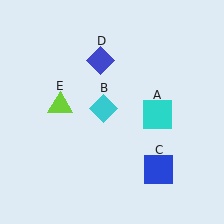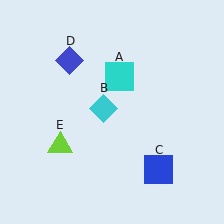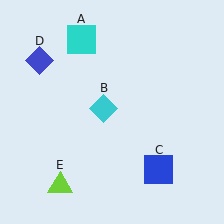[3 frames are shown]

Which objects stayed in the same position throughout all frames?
Cyan diamond (object B) and blue square (object C) remained stationary.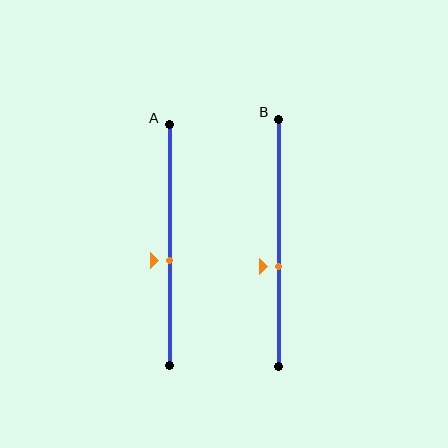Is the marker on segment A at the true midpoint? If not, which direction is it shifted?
No, the marker on segment A is shifted downward by about 6% of the segment length.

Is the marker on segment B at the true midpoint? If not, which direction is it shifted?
No, the marker on segment B is shifted downward by about 10% of the segment length.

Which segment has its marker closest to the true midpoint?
Segment A has its marker closest to the true midpoint.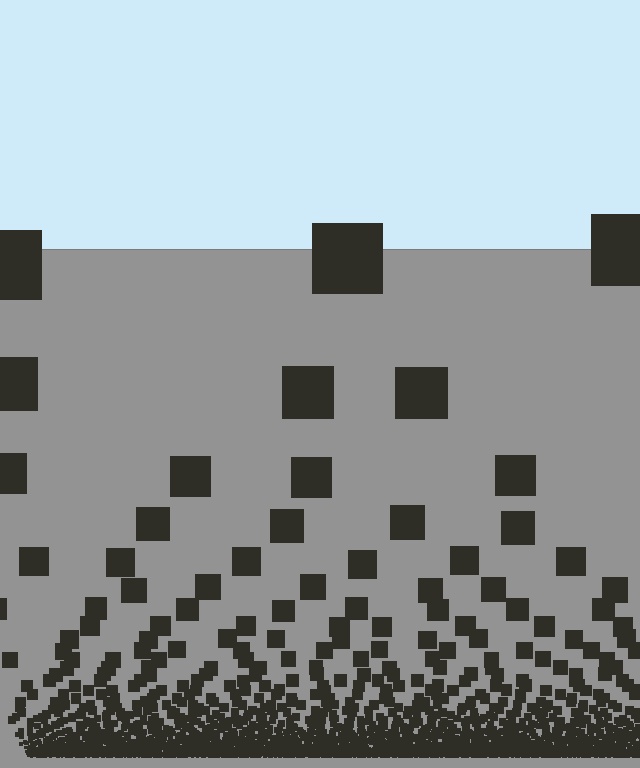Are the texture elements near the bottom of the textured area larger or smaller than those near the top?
Smaller. The gradient is inverted — elements near the bottom are smaller and denser.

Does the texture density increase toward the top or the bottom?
Density increases toward the bottom.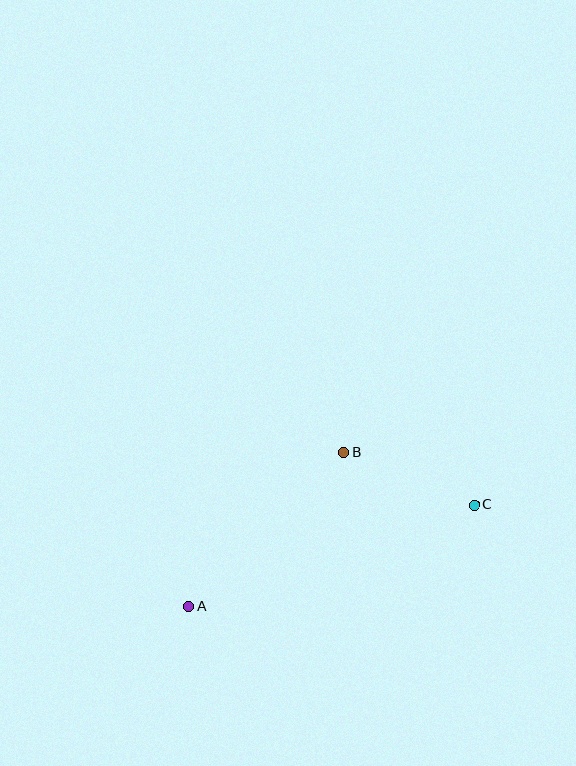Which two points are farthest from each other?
Points A and C are farthest from each other.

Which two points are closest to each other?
Points B and C are closest to each other.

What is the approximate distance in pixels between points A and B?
The distance between A and B is approximately 219 pixels.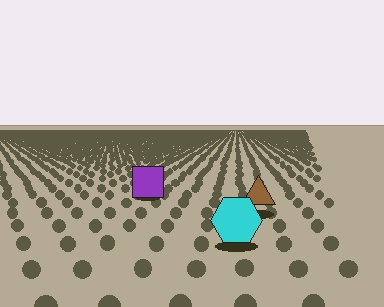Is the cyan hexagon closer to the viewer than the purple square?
Yes. The cyan hexagon is closer — you can tell from the texture gradient: the ground texture is coarser near it.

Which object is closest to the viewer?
The cyan hexagon is closest. The texture marks near it are larger and more spread out.